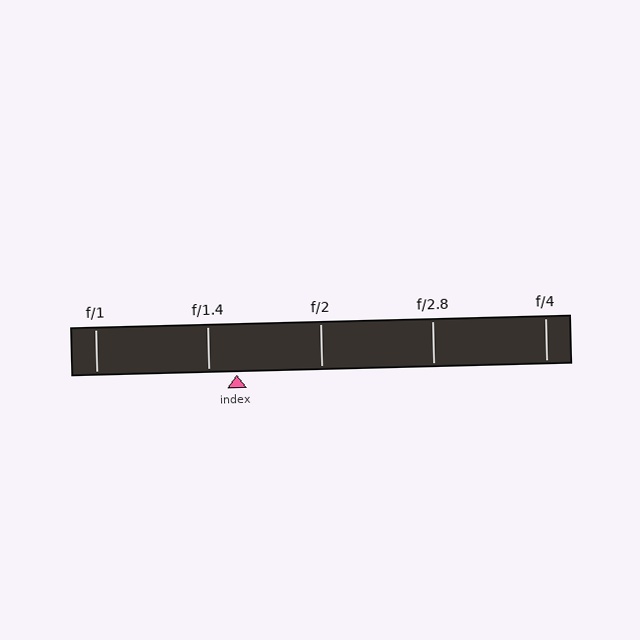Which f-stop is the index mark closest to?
The index mark is closest to f/1.4.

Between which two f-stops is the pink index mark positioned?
The index mark is between f/1.4 and f/2.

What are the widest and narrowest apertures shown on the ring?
The widest aperture shown is f/1 and the narrowest is f/4.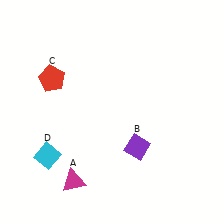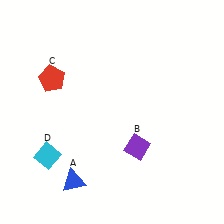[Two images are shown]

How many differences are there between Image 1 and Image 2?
There is 1 difference between the two images.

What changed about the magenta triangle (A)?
In Image 1, A is magenta. In Image 2, it changed to blue.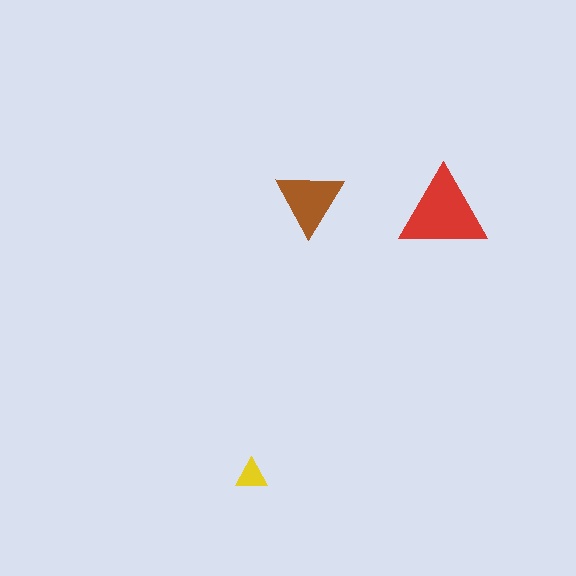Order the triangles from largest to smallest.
the red one, the brown one, the yellow one.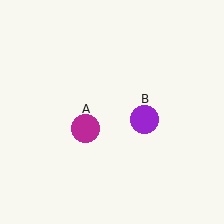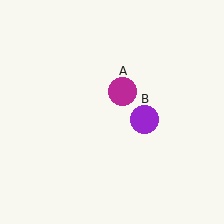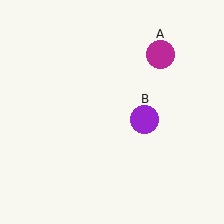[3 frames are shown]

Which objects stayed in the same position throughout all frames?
Purple circle (object B) remained stationary.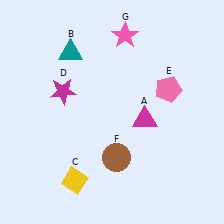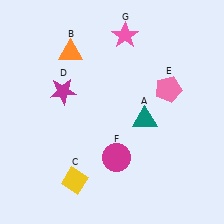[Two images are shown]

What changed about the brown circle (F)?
In Image 1, F is brown. In Image 2, it changed to magenta.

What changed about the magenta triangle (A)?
In Image 1, A is magenta. In Image 2, it changed to teal.